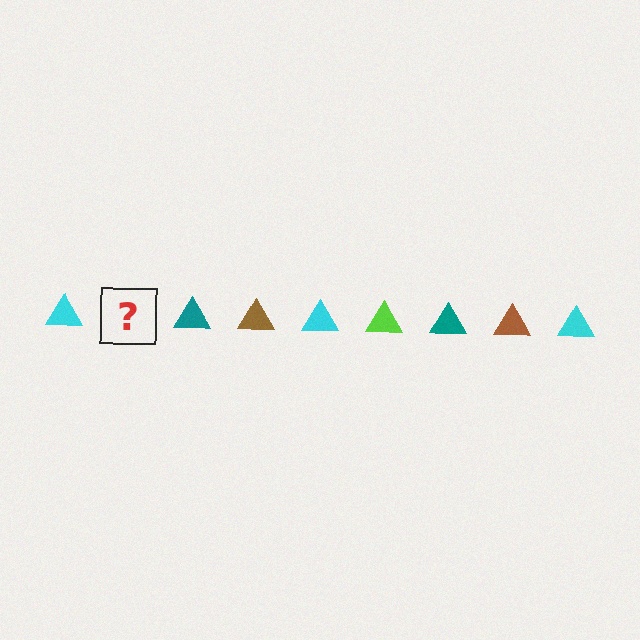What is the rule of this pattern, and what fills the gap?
The rule is that the pattern cycles through cyan, lime, teal, brown triangles. The gap should be filled with a lime triangle.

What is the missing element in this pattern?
The missing element is a lime triangle.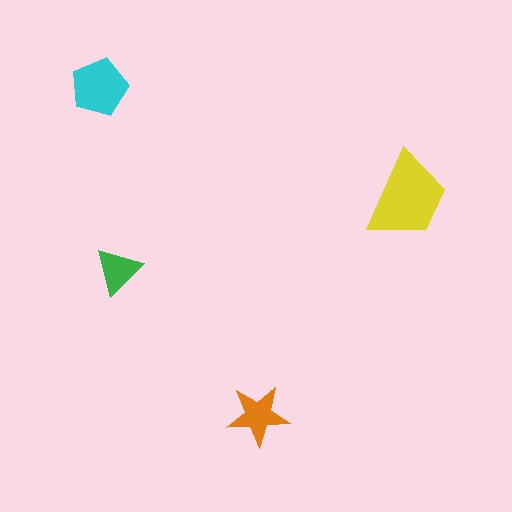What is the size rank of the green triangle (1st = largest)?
4th.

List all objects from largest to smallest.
The yellow trapezoid, the cyan pentagon, the orange star, the green triangle.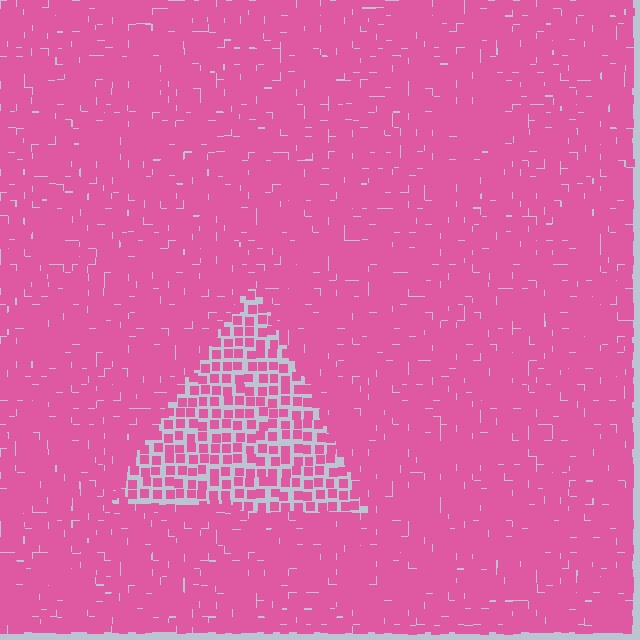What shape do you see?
I see a triangle.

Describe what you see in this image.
The image contains small pink elements arranged at two different densities. A triangle-shaped region is visible where the elements are less densely packed than the surrounding area.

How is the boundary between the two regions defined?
The boundary is defined by a change in element density (approximately 2.1x ratio). All elements are the same color, size, and shape.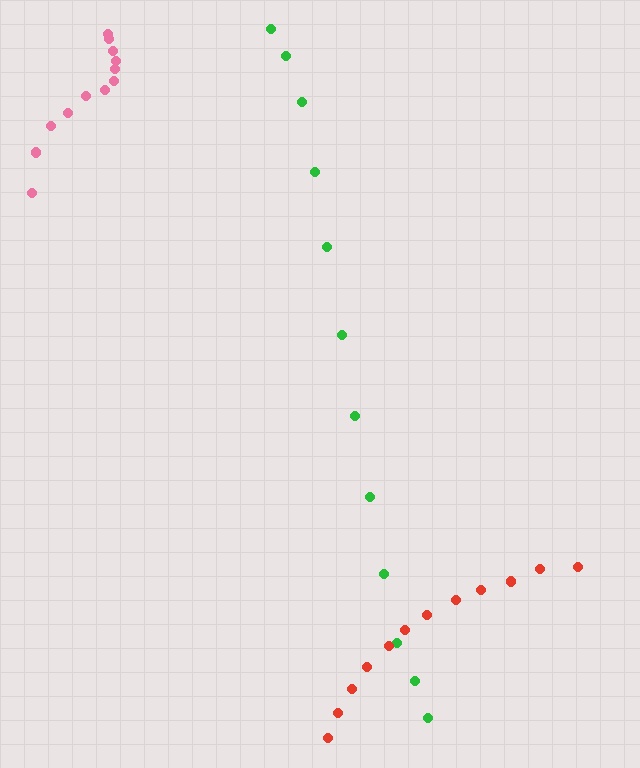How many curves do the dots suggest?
There are 3 distinct paths.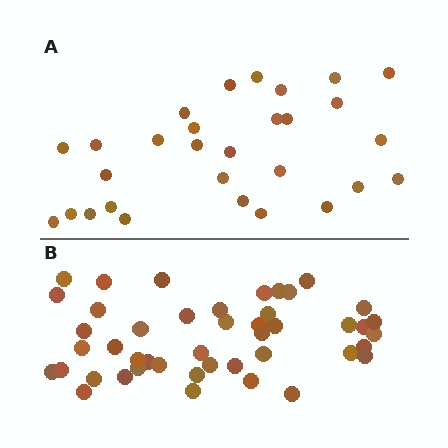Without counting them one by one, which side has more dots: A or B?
Region B (the bottom region) has more dots.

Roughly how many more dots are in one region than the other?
Region B has approximately 15 more dots than region A.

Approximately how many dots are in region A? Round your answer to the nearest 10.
About 30 dots. (The exact count is 29, which rounds to 30.)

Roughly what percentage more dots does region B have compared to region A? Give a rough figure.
About 55% more.